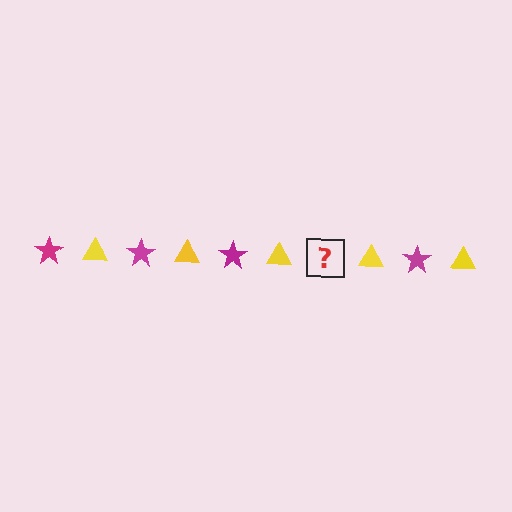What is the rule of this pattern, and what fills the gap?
The rule is that the pattern alternates between magenta star and yellow triangle. The gap should be filled with a magenta star.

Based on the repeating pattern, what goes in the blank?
The blank should be a magenta star.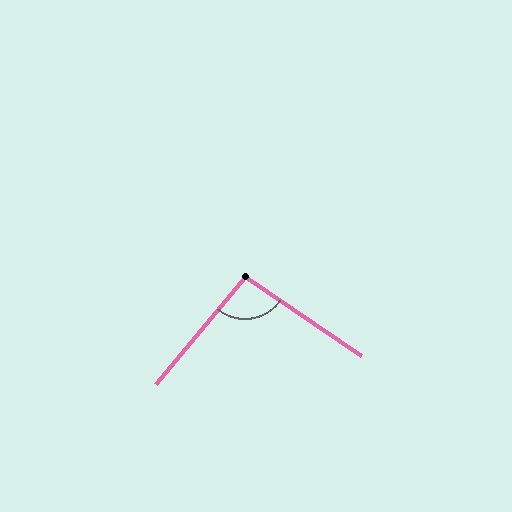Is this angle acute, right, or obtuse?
It is obtuse.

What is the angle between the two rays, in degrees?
Approximately 96 degrees.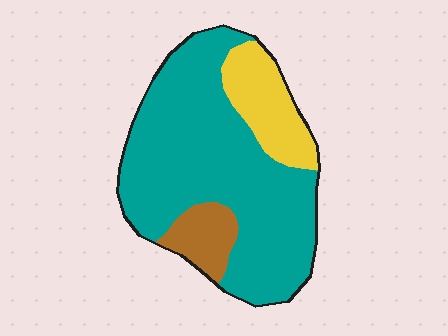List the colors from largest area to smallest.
From largest to smallest: teal, yellow, brown.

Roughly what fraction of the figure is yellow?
Yellow takes up between a sixth and a third of the figure.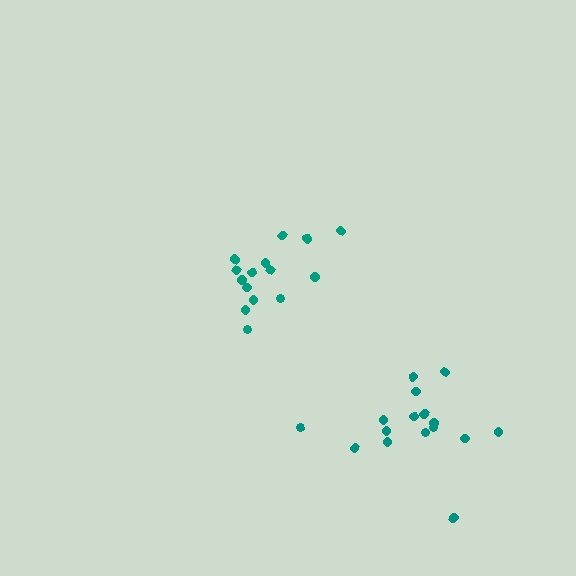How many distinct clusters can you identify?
There are 2 distinct clusters.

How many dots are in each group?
Group 1: 15 dots, Group 2: 16 dots (31 total).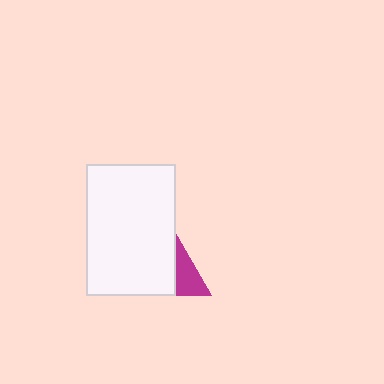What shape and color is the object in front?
The object in front is a white rectangle.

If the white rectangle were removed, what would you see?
You would see the complete magenta triangle.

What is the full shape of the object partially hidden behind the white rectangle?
The partially hidden object is a magenta triangle.